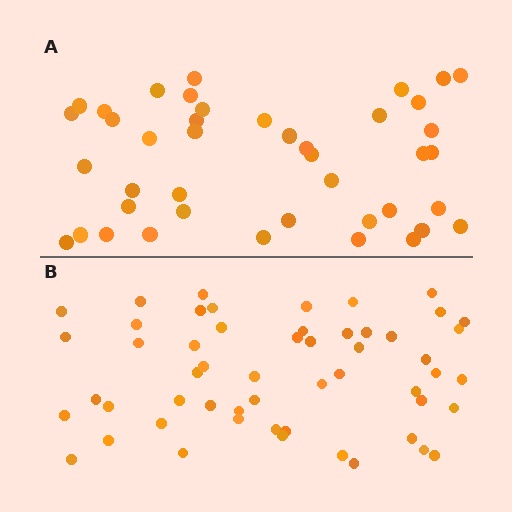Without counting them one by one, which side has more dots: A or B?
Region B (the bottom region) has more dots.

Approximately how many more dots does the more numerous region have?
Region B has roughly 12 or so more dots than region A.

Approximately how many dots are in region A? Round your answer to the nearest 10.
About 40 dots. (The exact count is 42, which rounds to 40.)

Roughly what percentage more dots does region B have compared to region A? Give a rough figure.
About 30% more.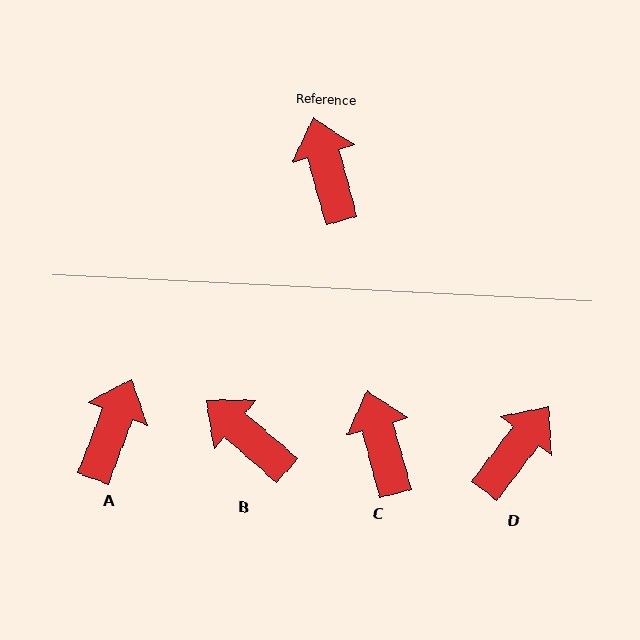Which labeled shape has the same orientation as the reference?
C.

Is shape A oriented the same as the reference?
No, it is off by about 36 degrees.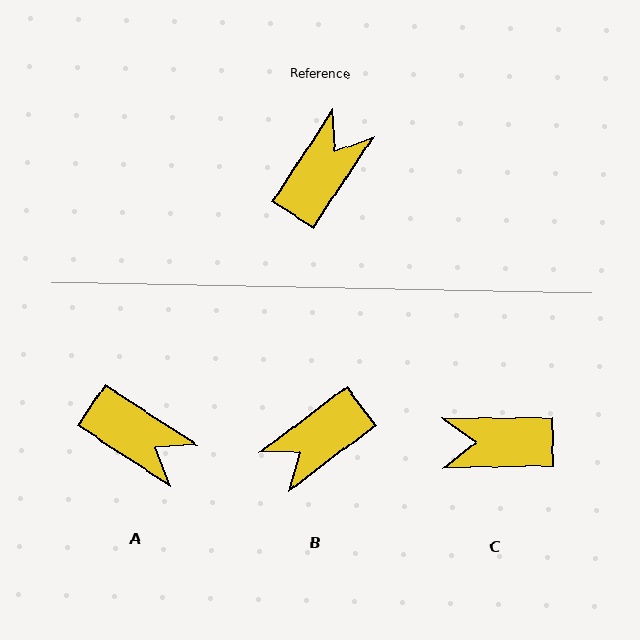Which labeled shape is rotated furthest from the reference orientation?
B, about 160 degrees away.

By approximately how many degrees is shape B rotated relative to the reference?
Approximately 160 degrees counter-clockwise.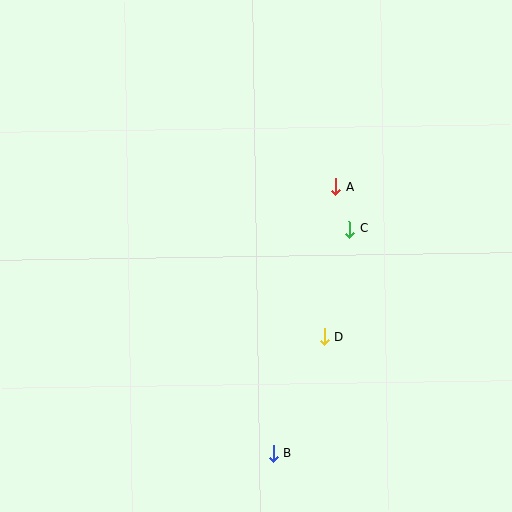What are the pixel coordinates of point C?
Point C is at (350, 229).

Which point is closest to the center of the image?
Point C at (350, 229) is closest to the center.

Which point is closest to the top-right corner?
Point A is closest to the top-right corner.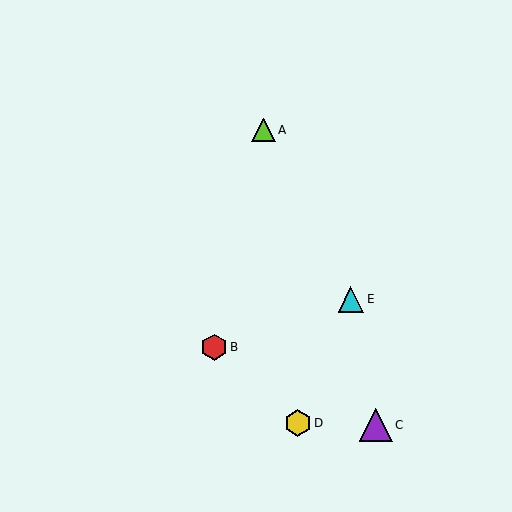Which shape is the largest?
The purple triangle (labeled C) is the largest.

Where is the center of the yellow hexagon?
The center of the yellow hexagon is at (298, 423).